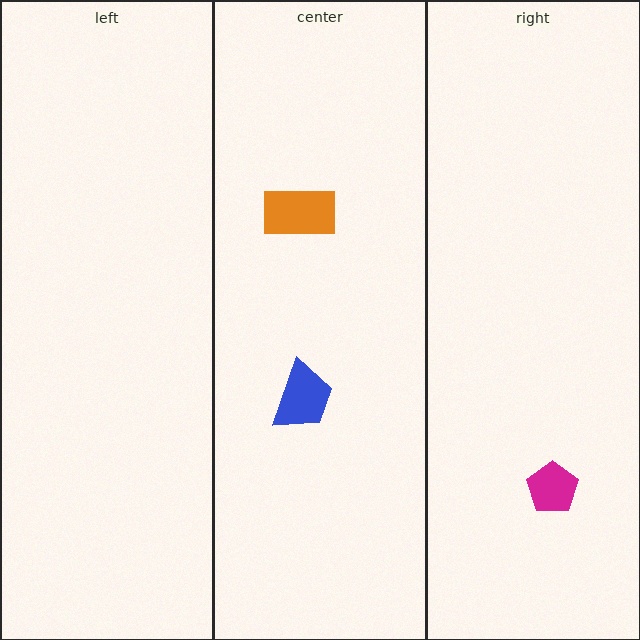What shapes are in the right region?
The magenta pentagon.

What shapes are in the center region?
The orange rectangle, the blue trapezoid.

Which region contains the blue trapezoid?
The center region.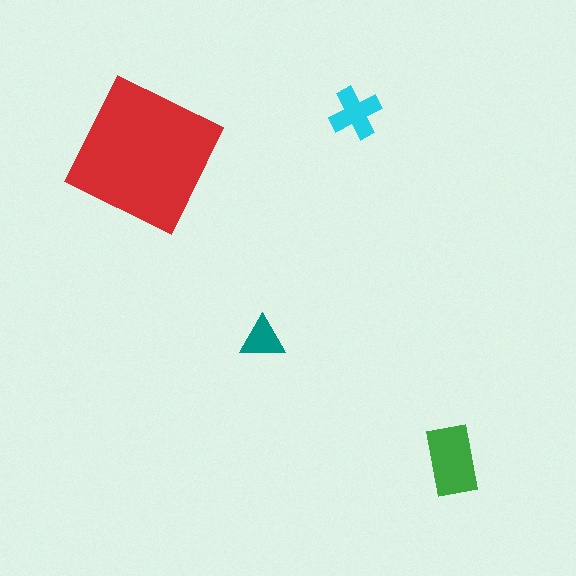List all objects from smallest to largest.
The teal triangle, the cyan cross, the green rectangle, the red square.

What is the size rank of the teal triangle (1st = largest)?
4th.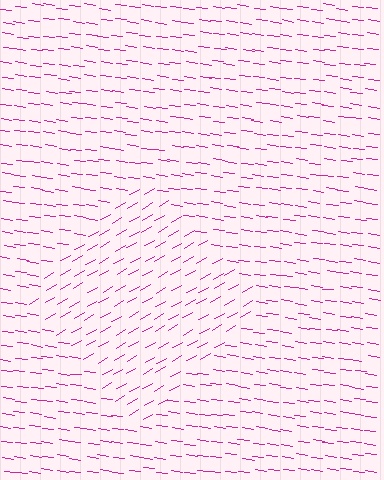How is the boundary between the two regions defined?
The boundary is defined purely by a change in line orientation (approximately 38 degrees difference). All lines are the same color and thickness.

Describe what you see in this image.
The image is filled with small magenta line segments. A diamond region in the image has lines oriented differently from the surrounding lines, creating a visible texture boundary.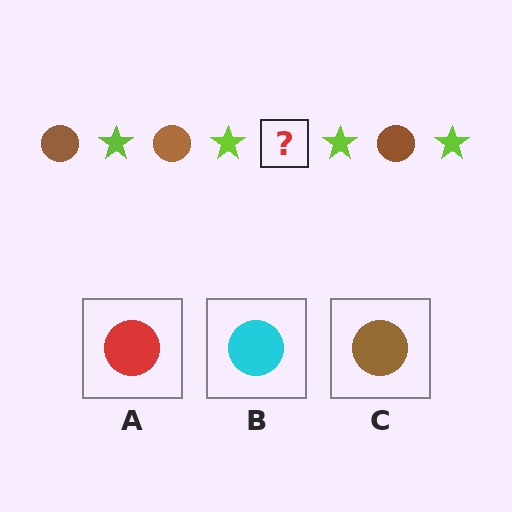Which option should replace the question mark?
Option C.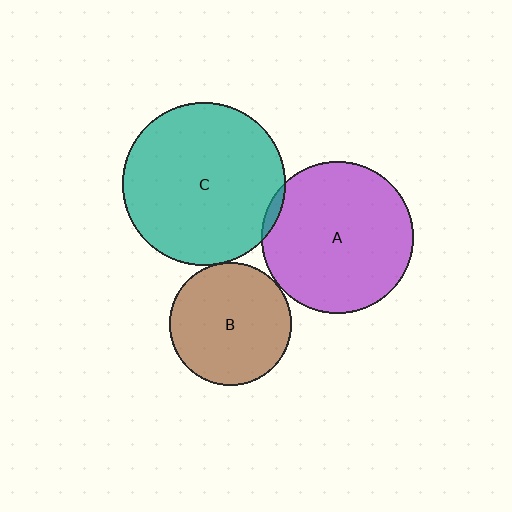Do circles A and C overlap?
Yes.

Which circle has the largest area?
Circle C (teal).